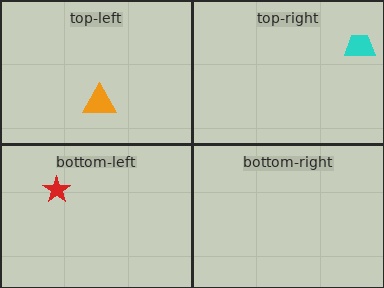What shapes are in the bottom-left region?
The red star.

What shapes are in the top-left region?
The orange triangle.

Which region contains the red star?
The bottom-left region.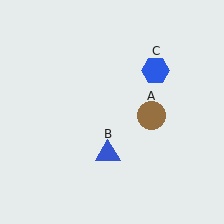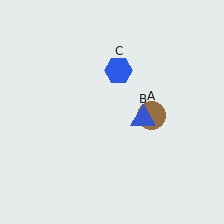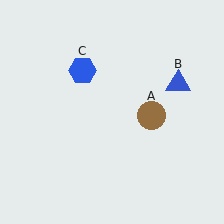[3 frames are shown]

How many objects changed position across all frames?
2 objects changed position: blue triangle (object B), blue hexagon (object C).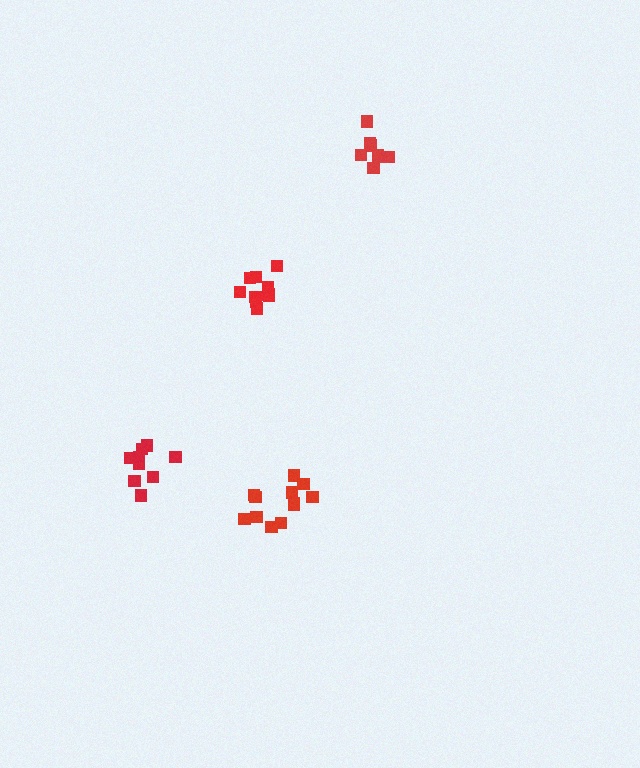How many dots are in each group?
Group 1: 8 dots, Group 2: 12 dots, Group 3: 9 dots, Group 4: 10 dots (39 total).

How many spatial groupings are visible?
There are 4 spatial groupings.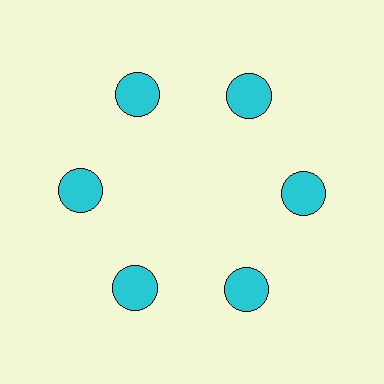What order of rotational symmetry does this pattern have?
This pattern has 6-fold rotational symmetry.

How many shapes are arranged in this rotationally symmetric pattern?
There are 6 shapes, arranged in 6 groups of 1.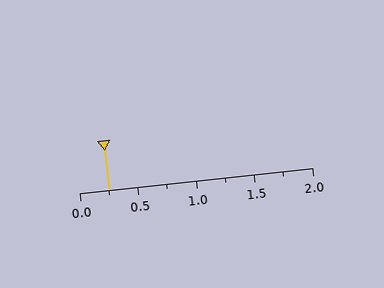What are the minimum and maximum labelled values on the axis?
The axis runs from 0.0 to 2.0.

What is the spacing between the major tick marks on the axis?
The major ticks are spaced 0.5 apart.